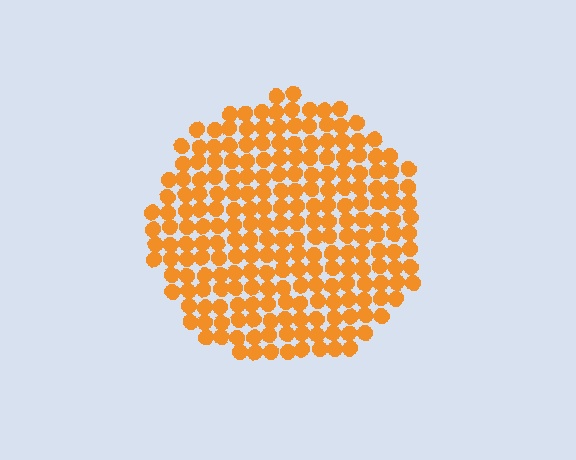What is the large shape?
The large shape is a circle.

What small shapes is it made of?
It is made of small circles.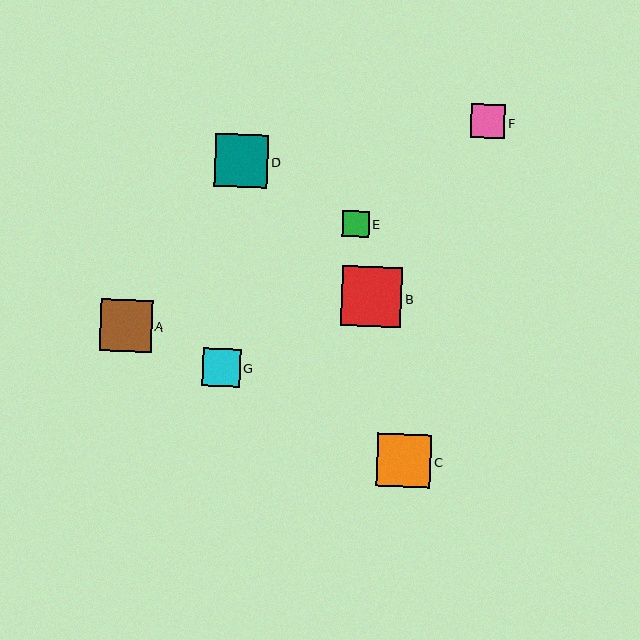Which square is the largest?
Square B is the largest with a size of approximately 60 pixels.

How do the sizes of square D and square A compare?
Square D and square A are approximately the same size.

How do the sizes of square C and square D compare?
Square C and square D are approximately the same size.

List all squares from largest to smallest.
From largest to smallest: B, C, D, A, G, F, E.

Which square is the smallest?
Square E is the smallest with a size of approximately 26 pixels.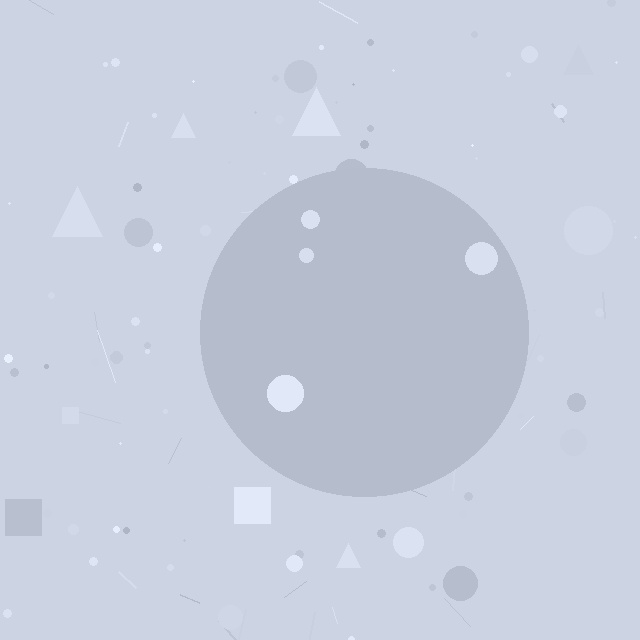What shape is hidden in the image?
A circle is hidden in the image.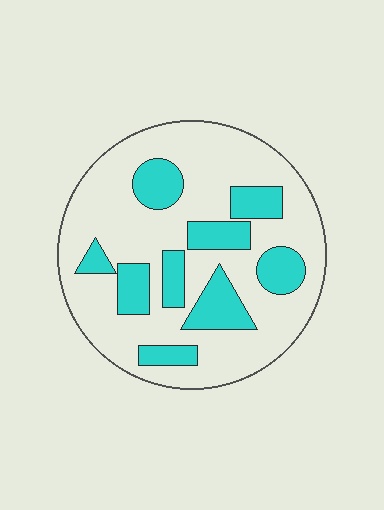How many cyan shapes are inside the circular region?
9.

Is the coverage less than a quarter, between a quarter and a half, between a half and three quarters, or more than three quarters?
Between a quarter and a half.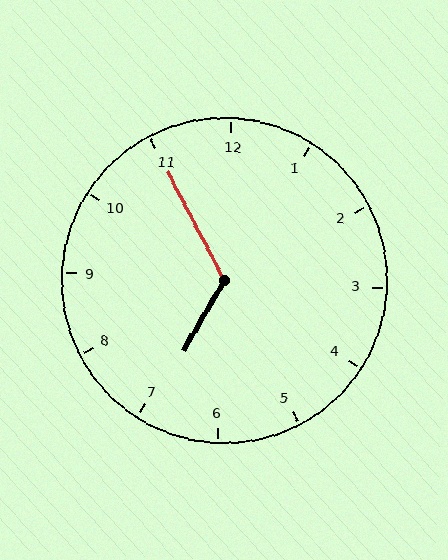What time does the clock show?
6:55.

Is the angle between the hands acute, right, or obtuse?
It is obtuse.